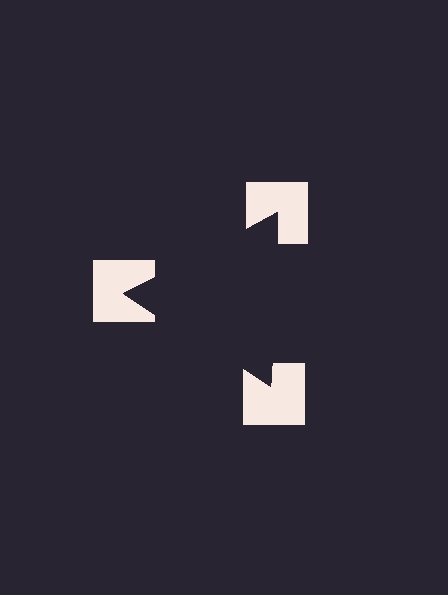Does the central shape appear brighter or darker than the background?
It typically appears slightly darker than the background, even though no actual brightness change is drawn.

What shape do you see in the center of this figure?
An illusory triangle — its edges are inferred from the aligned wedge cuts in the notched squares, not physically drawn.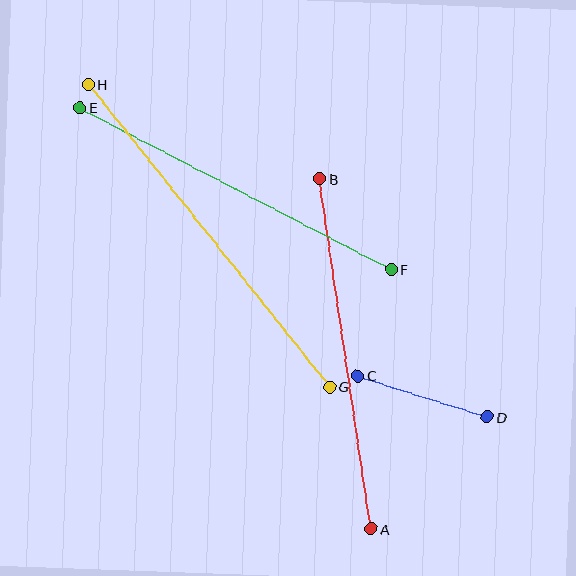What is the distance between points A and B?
The distance is approximately 354 pixels.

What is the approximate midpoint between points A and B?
The midpoint is at approximately (345, 354) pixels.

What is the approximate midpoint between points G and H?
The midpoint is at approximately (209, 236) pixels.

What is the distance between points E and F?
The distance is approximately 351 pixels.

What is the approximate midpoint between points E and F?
The midpoint is at approximately (235, 188) pixels.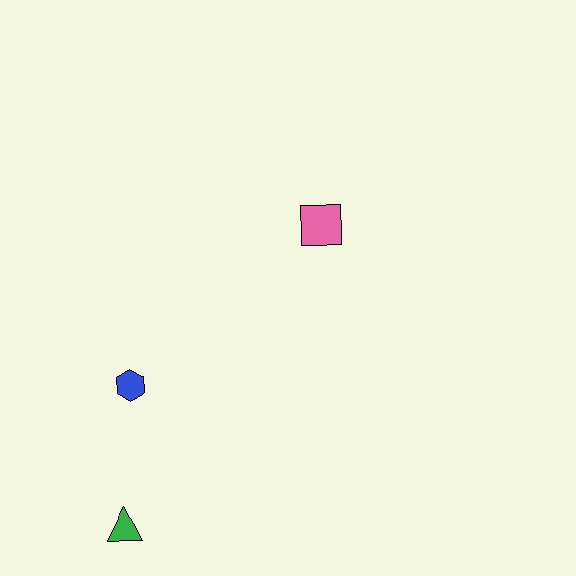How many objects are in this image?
There are 3 objects.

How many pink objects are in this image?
There is 1 pink object.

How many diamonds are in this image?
There are no diamonds.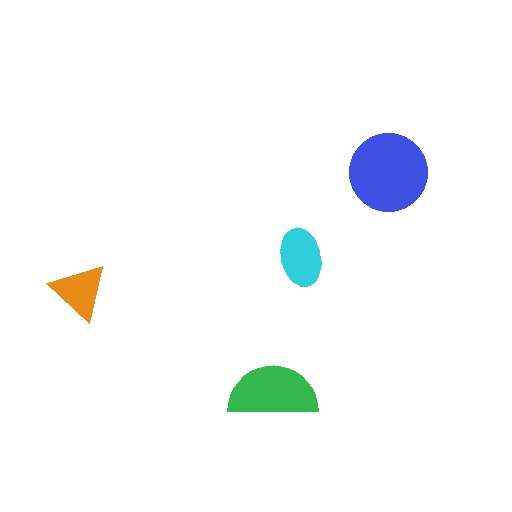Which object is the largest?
The blue circle.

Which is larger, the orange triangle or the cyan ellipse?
The cyan ellipse.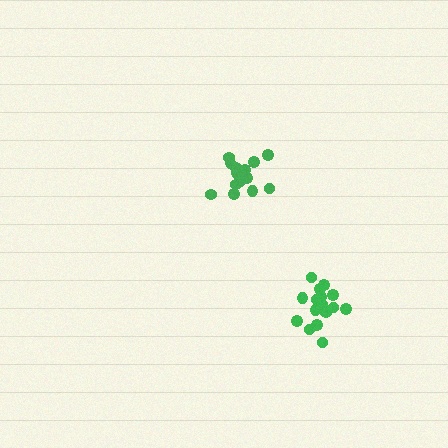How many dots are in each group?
Group 1: 16 dots, Group 2: 15 dots (31 total).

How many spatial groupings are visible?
There are 2 spatial groupings.